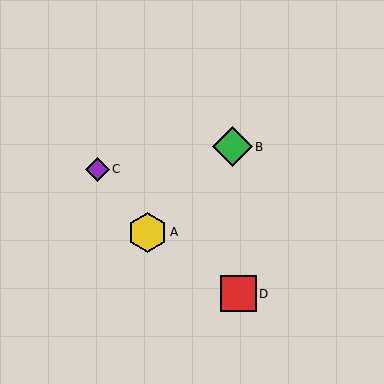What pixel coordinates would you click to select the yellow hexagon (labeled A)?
Click at (147, 232) to select the yellow hexagon A.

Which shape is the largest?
The yellow hexagon (labeled A) is the largest.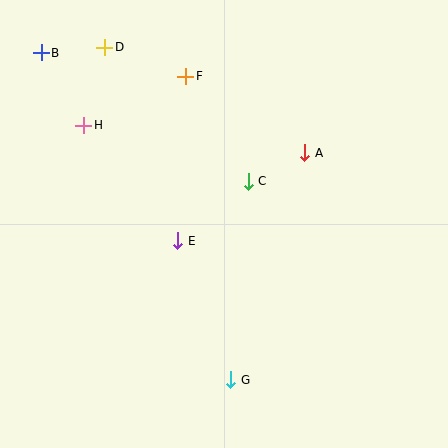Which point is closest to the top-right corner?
Point A is closest to the top-right corner.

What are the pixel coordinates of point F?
Point F is at (186, 76).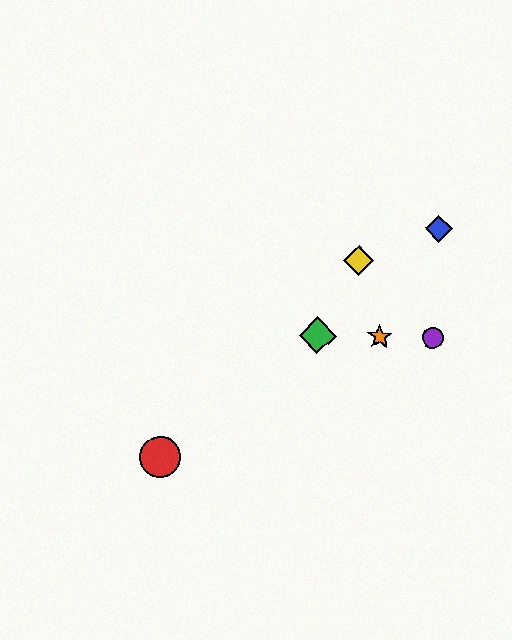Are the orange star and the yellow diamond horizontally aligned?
No, the orange star is at y≈337 and the yellow diamond is at y≈261.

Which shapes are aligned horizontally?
The green diamond, the purple circle, the orange star are aligned horizontally.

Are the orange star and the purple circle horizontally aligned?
Yes, both are at y≈337.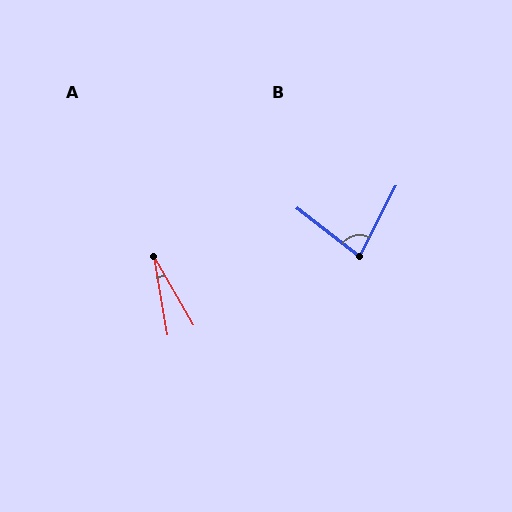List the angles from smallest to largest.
A (21°), B (80°).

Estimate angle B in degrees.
Approximately 80 degrees.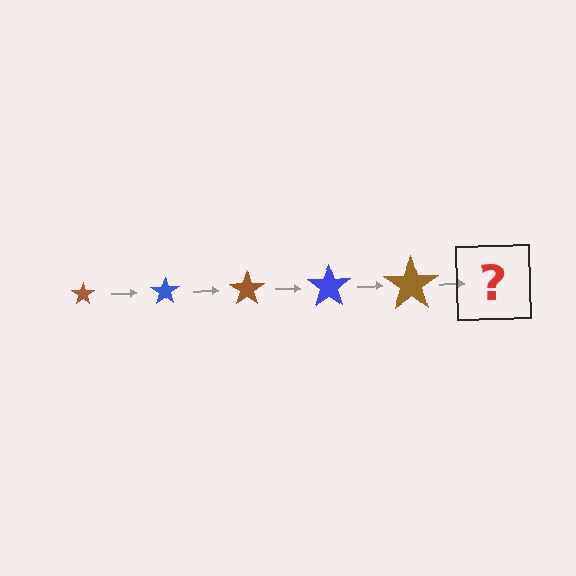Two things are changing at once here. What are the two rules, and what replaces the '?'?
The two rules are that the star grows larger each step and the color cycles through brown and blue. The '?' should be a blue star, larger than the previous one.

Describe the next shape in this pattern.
It should be a blue star, larger than the previous one.